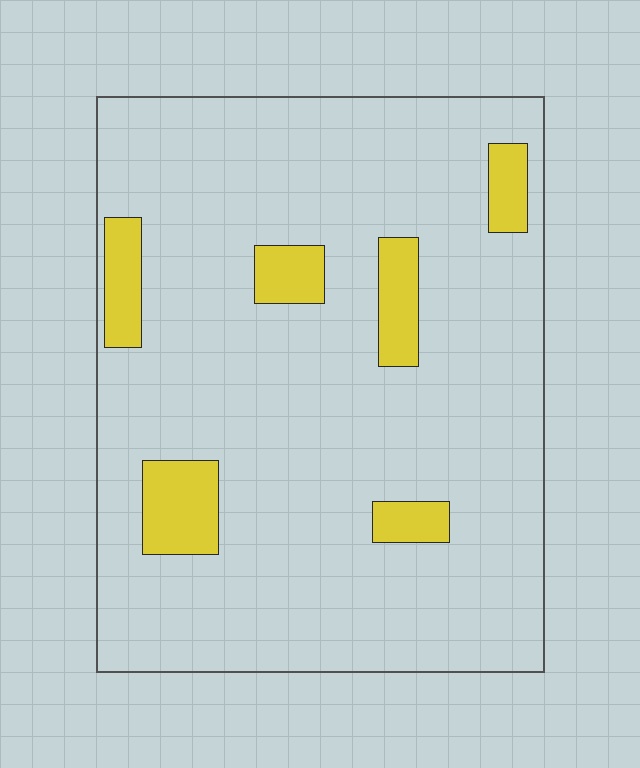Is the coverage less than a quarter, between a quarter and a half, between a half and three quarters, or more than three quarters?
Less than a quarter.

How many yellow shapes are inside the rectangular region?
6.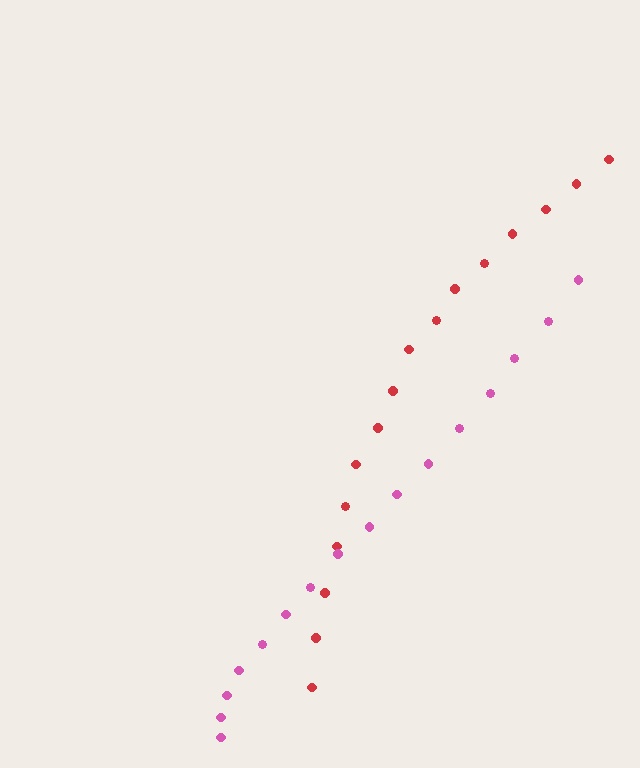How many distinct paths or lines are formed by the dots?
There are 2 distinct paths.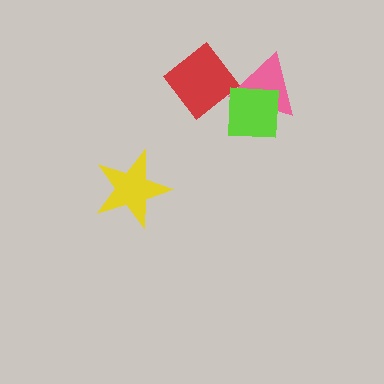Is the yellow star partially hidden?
No, no other shape covers it.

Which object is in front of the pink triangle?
The lime square is in front of the pink triangle.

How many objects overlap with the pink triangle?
1 object overlaps with the pink triangle.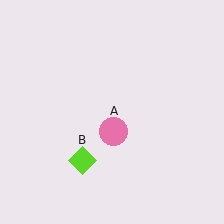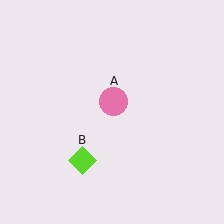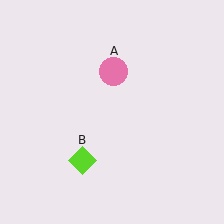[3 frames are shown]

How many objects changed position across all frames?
1 object changed position: pink circle (object A).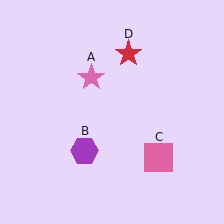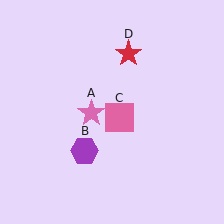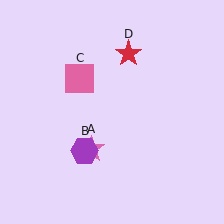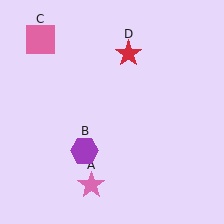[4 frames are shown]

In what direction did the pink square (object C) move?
The pink square (object C) moved up and to the left.